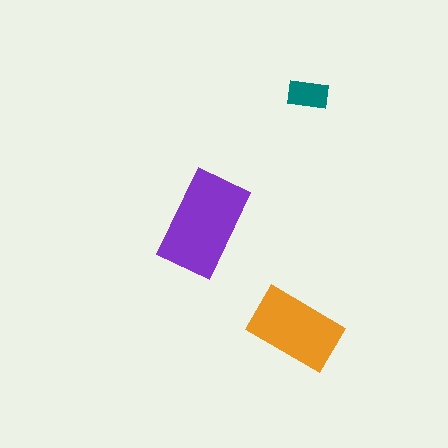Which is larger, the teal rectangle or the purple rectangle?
The purple one.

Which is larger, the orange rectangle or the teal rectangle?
The orange one.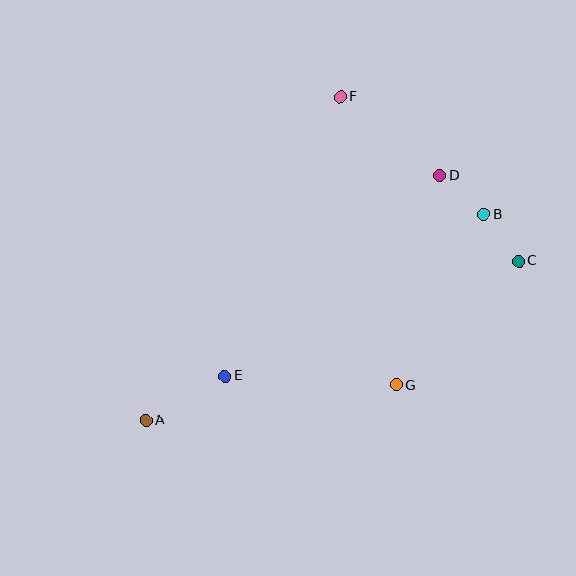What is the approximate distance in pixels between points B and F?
The distance between B and F is approximately 186 pixels.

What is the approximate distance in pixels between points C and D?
The distance between C and D is approximately 116 pixels.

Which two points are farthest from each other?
Points A and C are farthest from each other.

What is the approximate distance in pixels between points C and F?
The distance between C and F is approximately 242 pixels.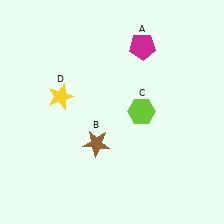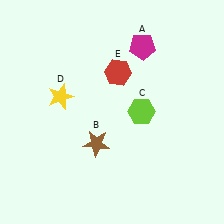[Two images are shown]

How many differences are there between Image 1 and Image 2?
There is 1 difference between the two images.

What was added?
A red hexagon (E) was added in Image 2.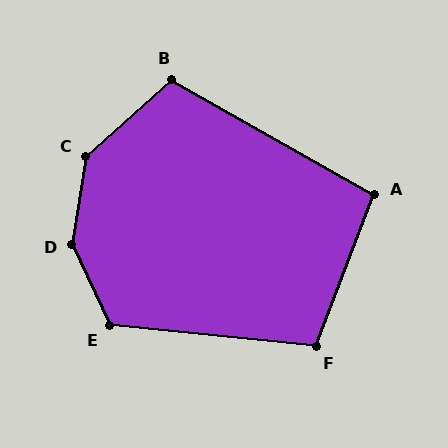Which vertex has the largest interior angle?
D, at approximately 146 degrees.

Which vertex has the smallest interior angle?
A, at approximately 99 degrees.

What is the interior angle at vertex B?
Approximately 109 degrees (obtuse).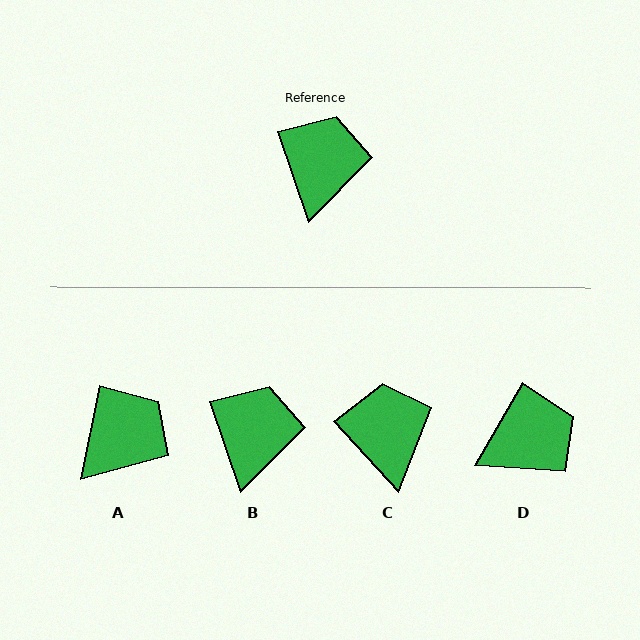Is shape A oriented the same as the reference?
No, it is off by about 30 degrees.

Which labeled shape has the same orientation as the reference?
B.